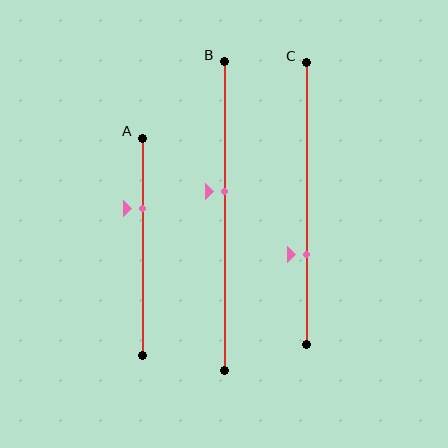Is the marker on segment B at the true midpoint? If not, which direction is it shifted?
No, the marker on segment B is shifted upward by about 8% of the segment length.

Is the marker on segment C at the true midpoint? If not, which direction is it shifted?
No, the marker on segment C is shifted downward by about 18% of the segment length.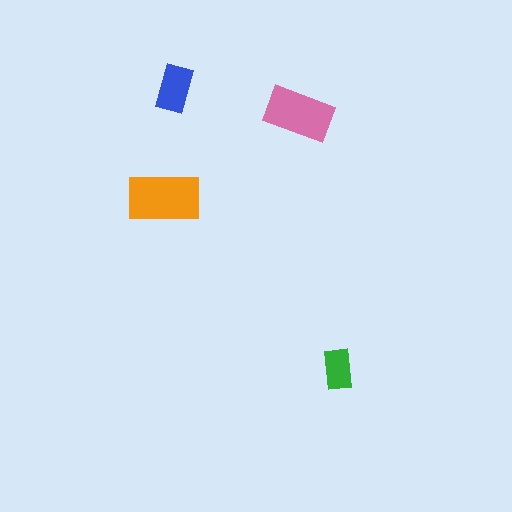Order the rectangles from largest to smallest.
the orange one, the pink one, the blue one, the green one.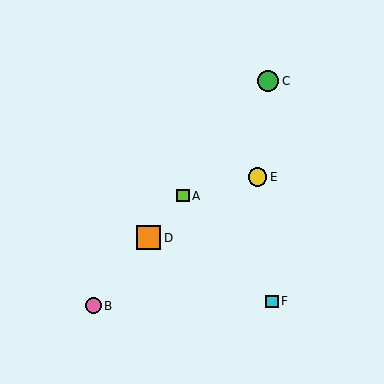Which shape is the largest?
The orange square (labeled D) is the largest.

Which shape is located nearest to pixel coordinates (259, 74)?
The green circle (labeled C) at (268, 81) is nearest to that location.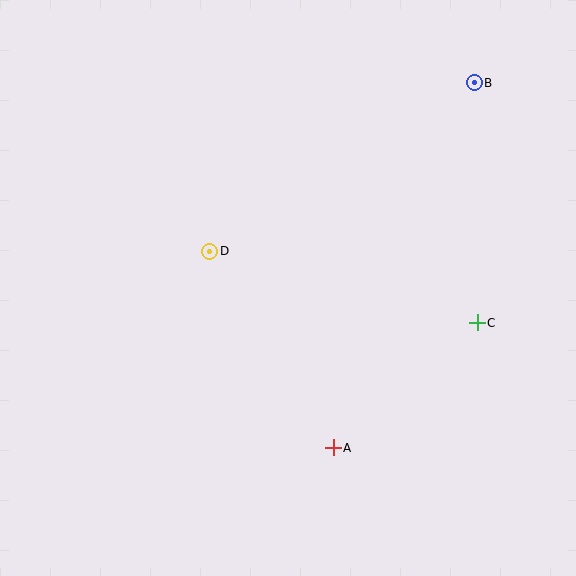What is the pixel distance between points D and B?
The distance between D and B is 314 pixels.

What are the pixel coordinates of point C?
Point C is at (477, 323).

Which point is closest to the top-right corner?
Point B is closest to the top-right corner.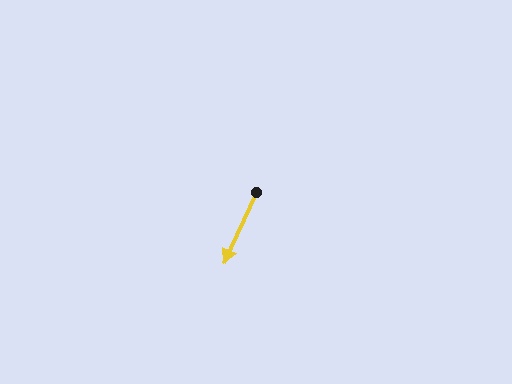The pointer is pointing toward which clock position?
Roughly 7 o'clock.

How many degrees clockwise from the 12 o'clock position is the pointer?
Approximately 204 degrees.